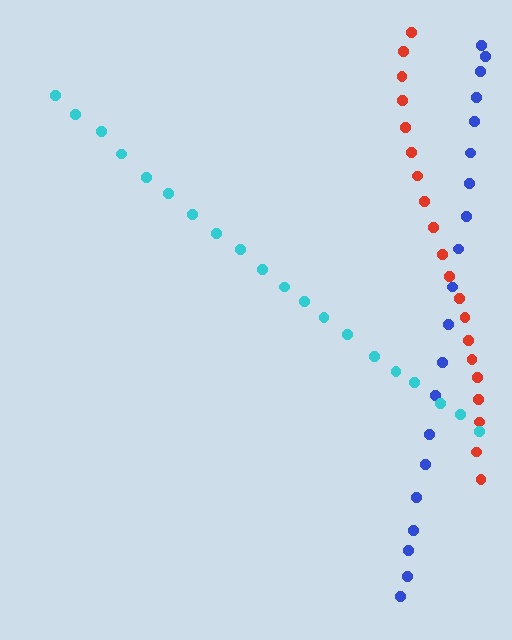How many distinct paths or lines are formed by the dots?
There are 3 distinct paths.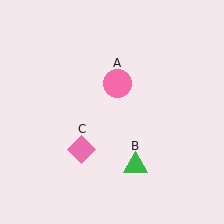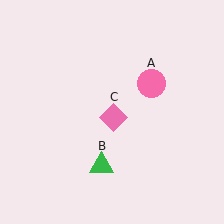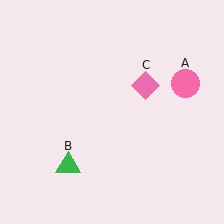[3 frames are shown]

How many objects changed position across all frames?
3 objects changed position: pink circle (object A), green triangle (object B), pink diamond (object C).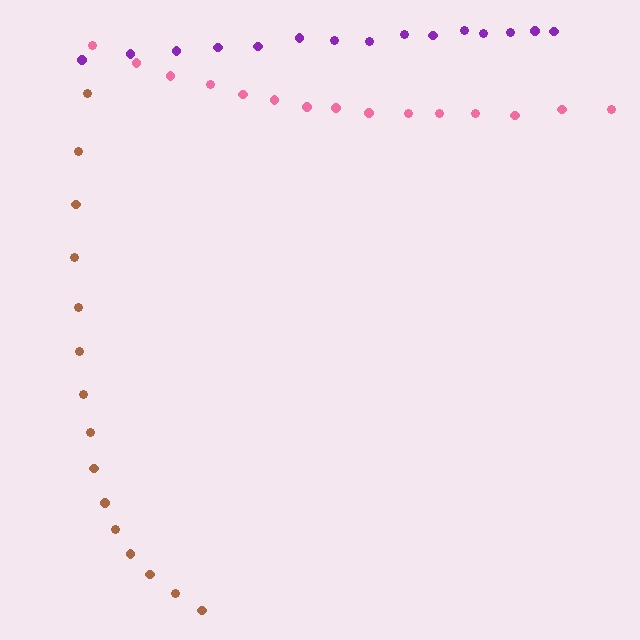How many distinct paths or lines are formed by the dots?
There are 3 distinct paths.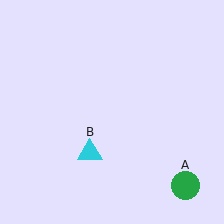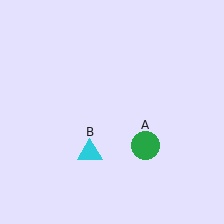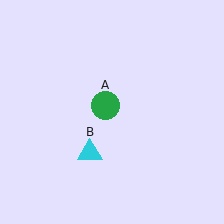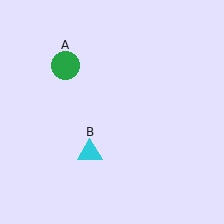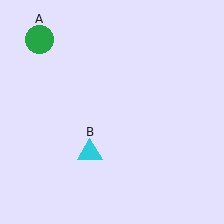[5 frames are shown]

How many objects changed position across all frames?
1 object changed position: green circle (object A).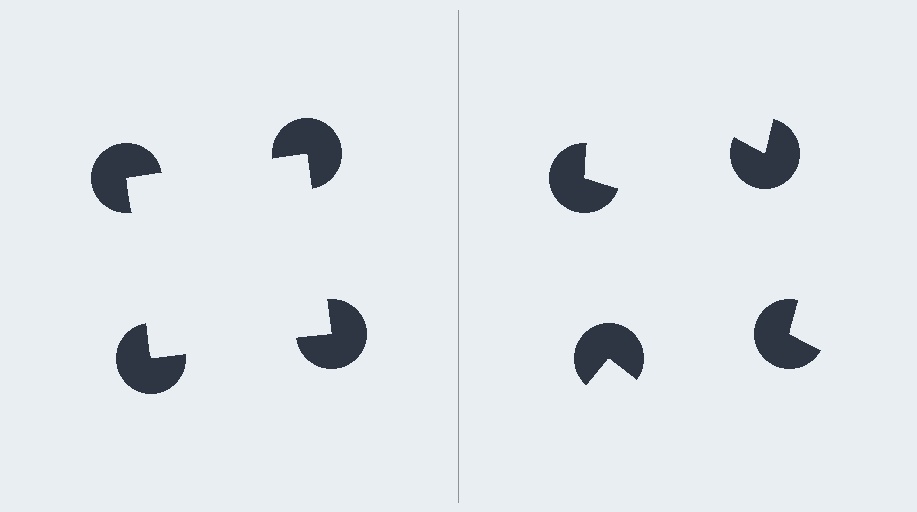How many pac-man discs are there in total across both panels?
8 — 4 on each side.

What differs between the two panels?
The pac-man discs are positioned identically on both sides; only the wedge orientations differ. On the left they align to a square; on the right they are misaligned.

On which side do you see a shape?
An illusory square appears on the left side. On the right side the wedge cuts are rotated, so no coherent shape forms.